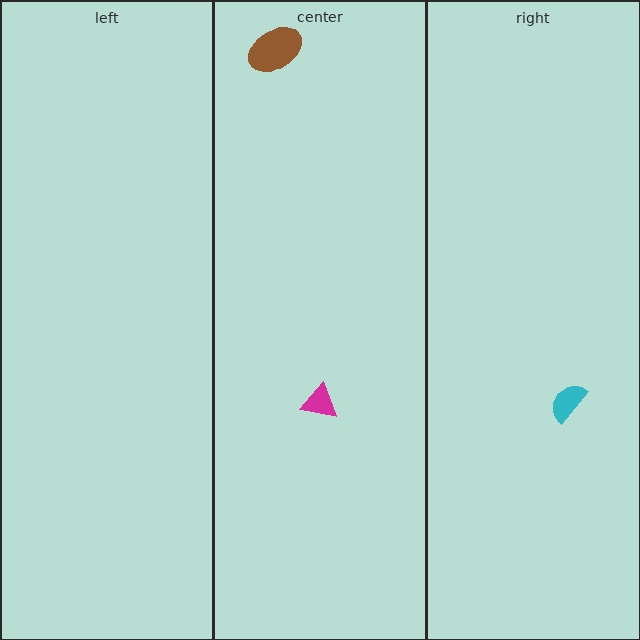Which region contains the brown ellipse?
The center region.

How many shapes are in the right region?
1.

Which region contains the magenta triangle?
The center region.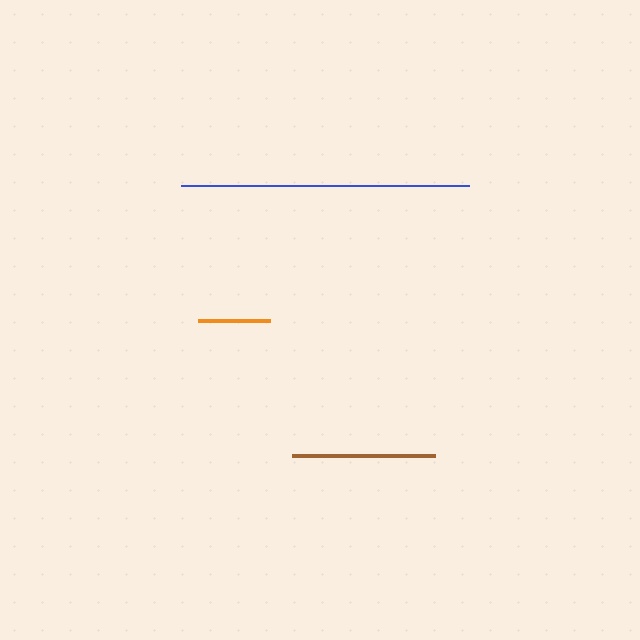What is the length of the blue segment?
The blue segment is approximately 288 pixels long.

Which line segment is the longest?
The blue line is the longest at approximately 288 pixels.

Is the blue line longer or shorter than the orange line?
The blue line is longer than the orange line.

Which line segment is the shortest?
The orange line is the shortest at approximately 72 pixels.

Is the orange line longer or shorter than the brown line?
The brown line is longer than the orange line.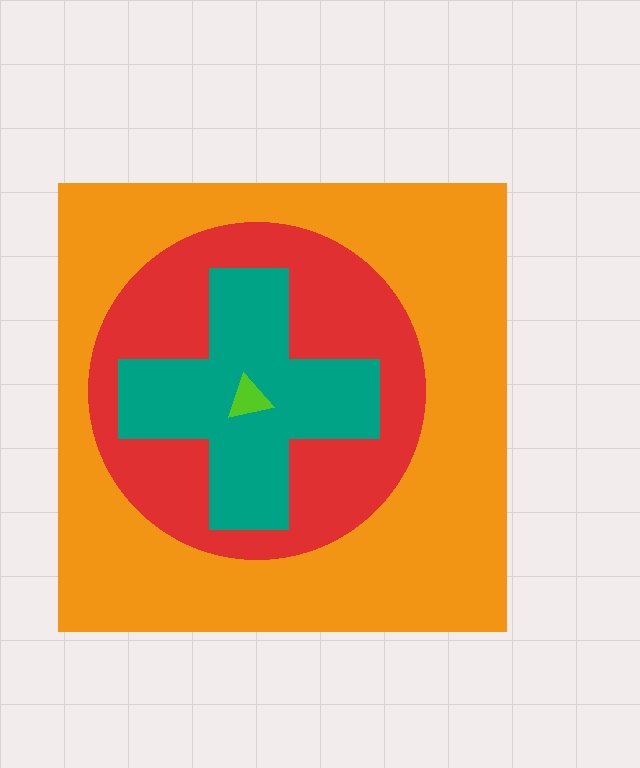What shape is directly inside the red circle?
The teal cross.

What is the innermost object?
The lime triangle.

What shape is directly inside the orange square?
The red circle.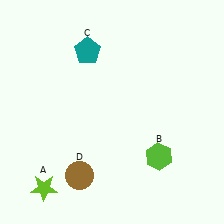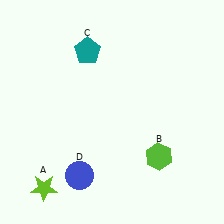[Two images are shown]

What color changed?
The circle (D) changed from brown in Image 1 to blue in Image 2.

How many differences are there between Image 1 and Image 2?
There is 1 difference between the two images.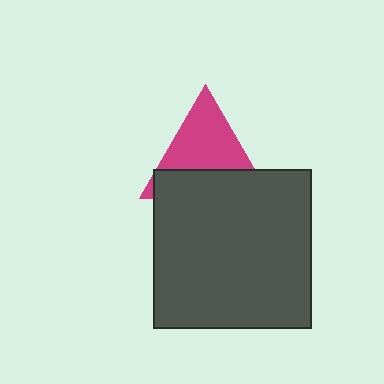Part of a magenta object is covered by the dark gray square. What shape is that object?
It is a triangle.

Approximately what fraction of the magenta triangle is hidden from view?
Roughly 43% of the magenta triangle is hidden behind the dark gray square.